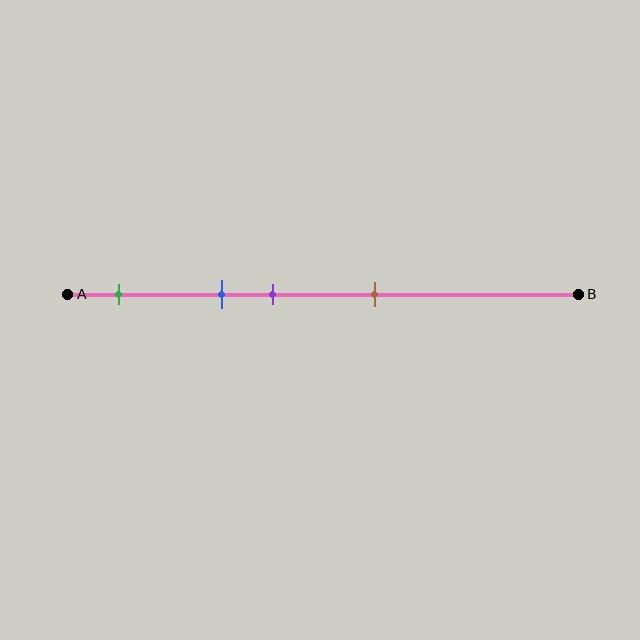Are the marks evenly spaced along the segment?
No, the marks are not evenly spaced.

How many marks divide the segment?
There are 4 marks dividing the segment.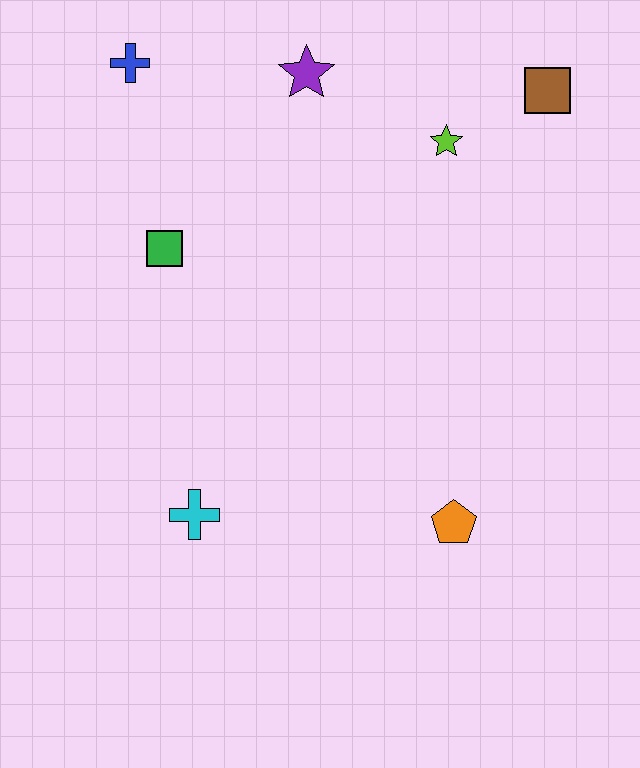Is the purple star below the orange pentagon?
No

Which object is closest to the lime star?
The brown square is closest to the lime star.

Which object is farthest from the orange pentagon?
The blue cross is farthest from the orange pentagon.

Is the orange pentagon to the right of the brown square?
No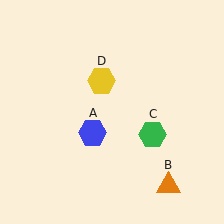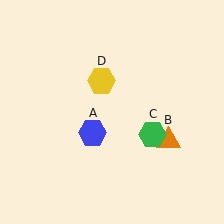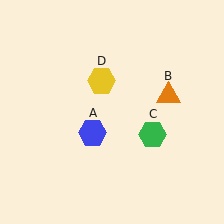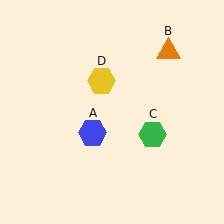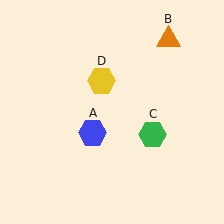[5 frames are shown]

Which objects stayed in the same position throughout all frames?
Blue hexagon (object A) and green hexagon (object C) and yellow hexagon (object D) remained stationary.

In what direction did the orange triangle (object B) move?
The orange triangle (object B) moved up.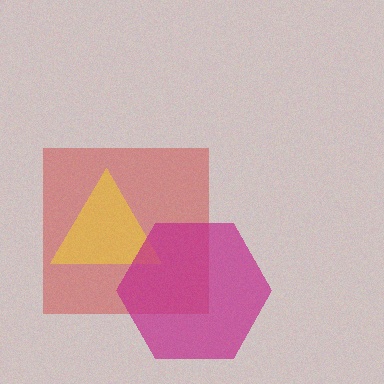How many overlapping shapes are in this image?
There are 3 overlapping shapes in the image.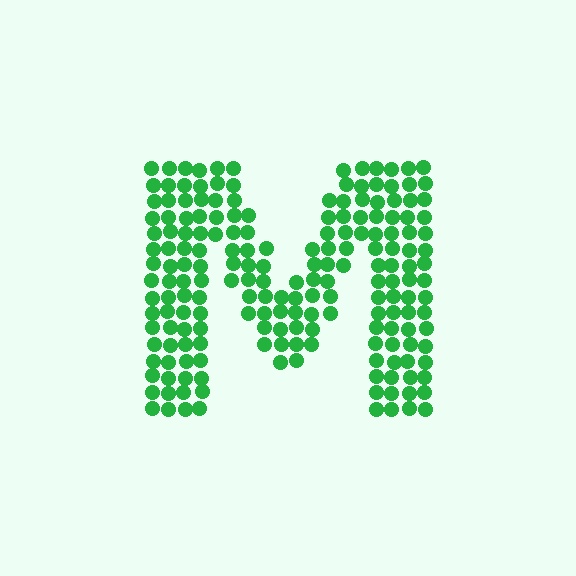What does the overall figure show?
The overall figure shows the letter M.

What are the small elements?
The small elements are circles.